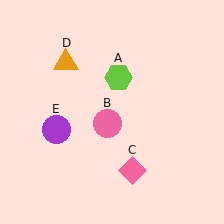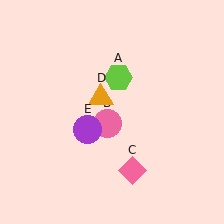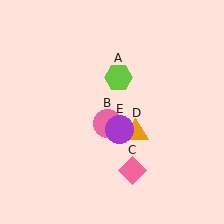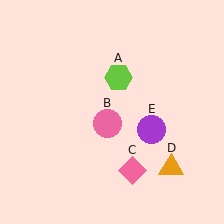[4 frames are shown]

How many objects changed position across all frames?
2 objects changed position: orange triangle (object D), purple circle (object E).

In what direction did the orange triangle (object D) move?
The orange triangle (object D) moved down and to the right.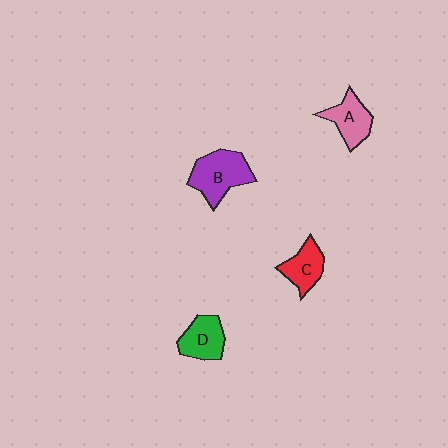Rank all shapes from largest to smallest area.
From largest to smallest: B (purple), D (green), A (pink), C (red).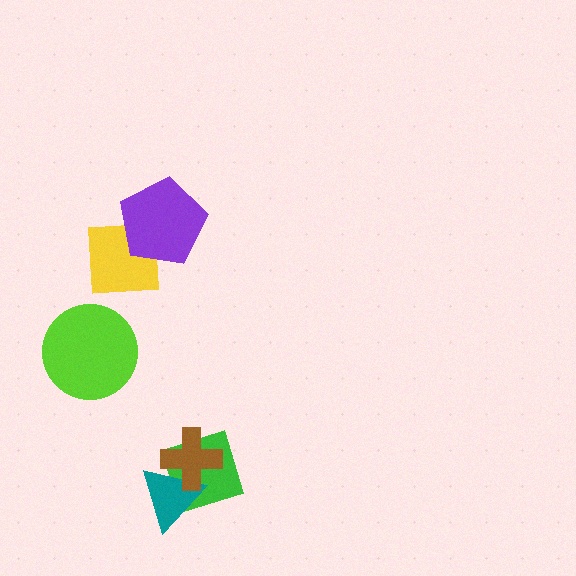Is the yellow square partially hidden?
Yes, it is partially covered by another shape.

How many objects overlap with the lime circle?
0 objects overlap with the lime circle.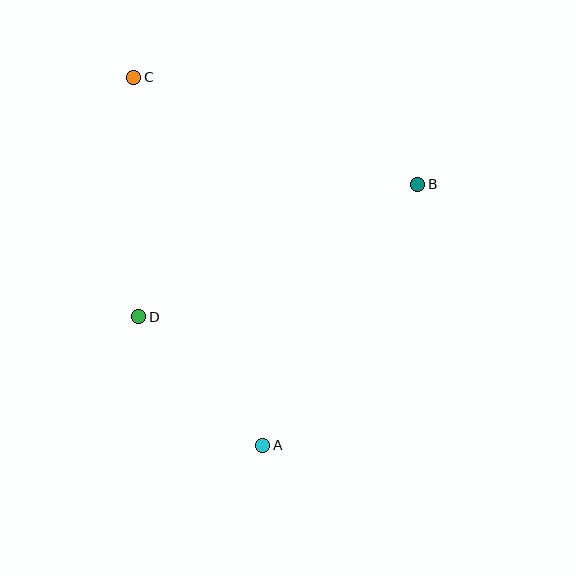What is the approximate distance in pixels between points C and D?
The distance between C and D is approximately 239 pixels.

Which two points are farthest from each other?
Points A and C are farthest from each other.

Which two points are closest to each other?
Points A and D are closest to each other.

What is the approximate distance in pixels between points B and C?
The distance between B and C is approximately 304 pixels.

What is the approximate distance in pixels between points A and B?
The distance between A and B is approximately 303 pixels.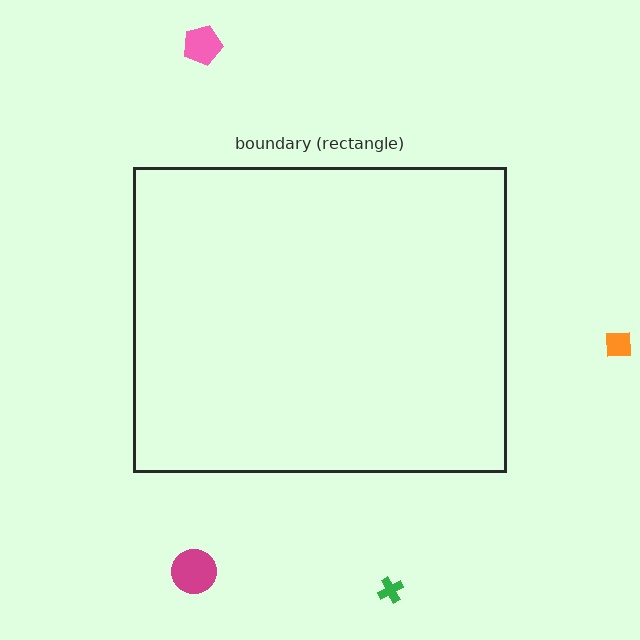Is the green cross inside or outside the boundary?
Outside.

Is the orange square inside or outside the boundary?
Outside.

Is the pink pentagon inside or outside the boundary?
Outside.